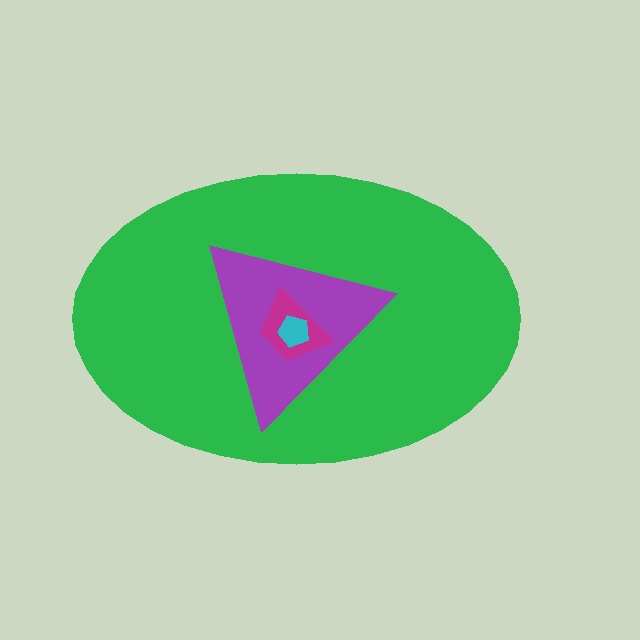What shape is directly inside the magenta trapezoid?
The cyan pentagon.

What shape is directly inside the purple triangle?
The magenta trapezoid.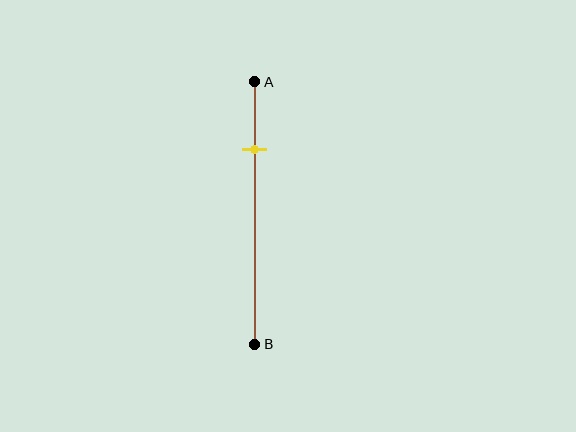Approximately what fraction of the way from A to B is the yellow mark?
The yellow mark is approximately 25% of the way from A to B.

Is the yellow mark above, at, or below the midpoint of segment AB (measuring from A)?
The yellow mark is above the midpoint of segment AB.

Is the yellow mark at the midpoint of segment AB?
No, the mark is at about 25% from A, not at the 50% midpoint.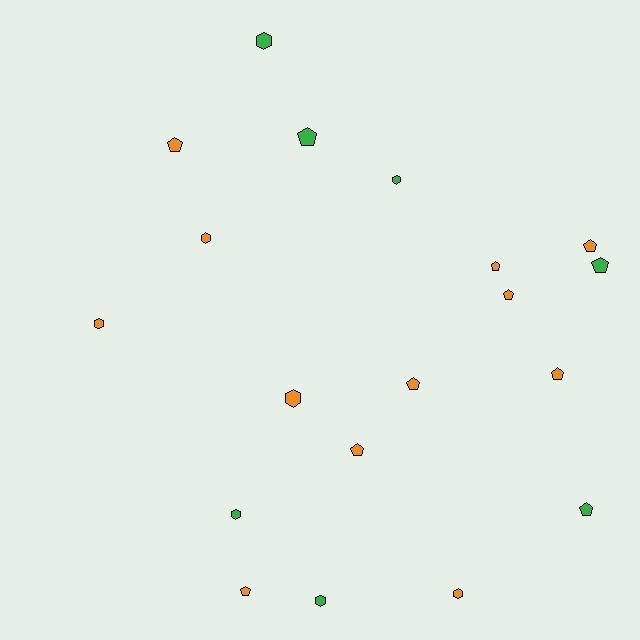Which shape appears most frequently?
Pentagon, with 11 objects.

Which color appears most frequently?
Orange, with 12 objects.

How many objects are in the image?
There are 19 objects.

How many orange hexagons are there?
There are 4 orange hexagons.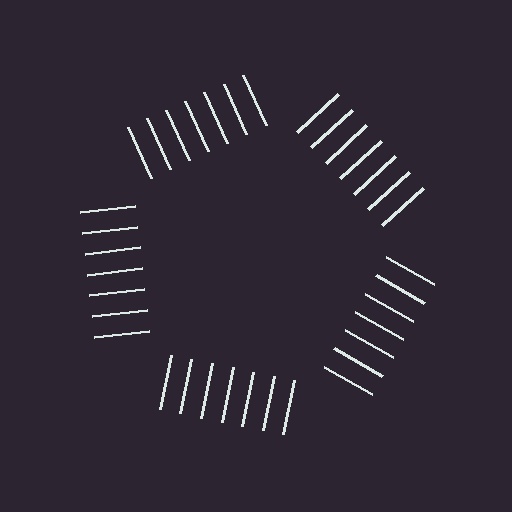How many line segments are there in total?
35 — 7 along each of the 5 edges.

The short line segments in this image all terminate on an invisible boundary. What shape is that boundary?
An illusory pentagon — the line segments terminate on its edges but no continuous stroke is drawn.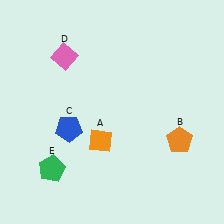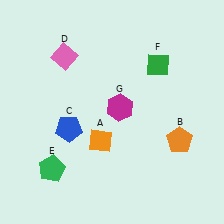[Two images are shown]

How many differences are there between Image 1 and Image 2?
There are 2 differences between the two images.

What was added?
A green diamond (F), a magenta hexagon (G) were added in Image 2.